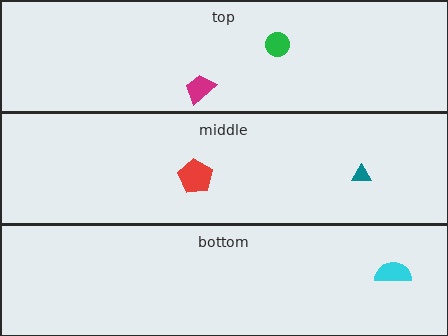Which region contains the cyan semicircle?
The bottom region.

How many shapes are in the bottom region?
1.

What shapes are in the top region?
The magenta trapezoid, the green circle.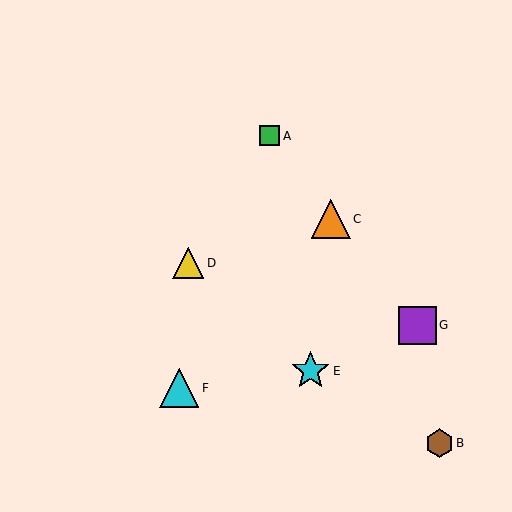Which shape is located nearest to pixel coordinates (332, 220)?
The orange triangle (labeled C) at (331, 219) is nearest to that location.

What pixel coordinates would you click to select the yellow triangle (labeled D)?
Click at (188, 263) to select the yellow triangle D.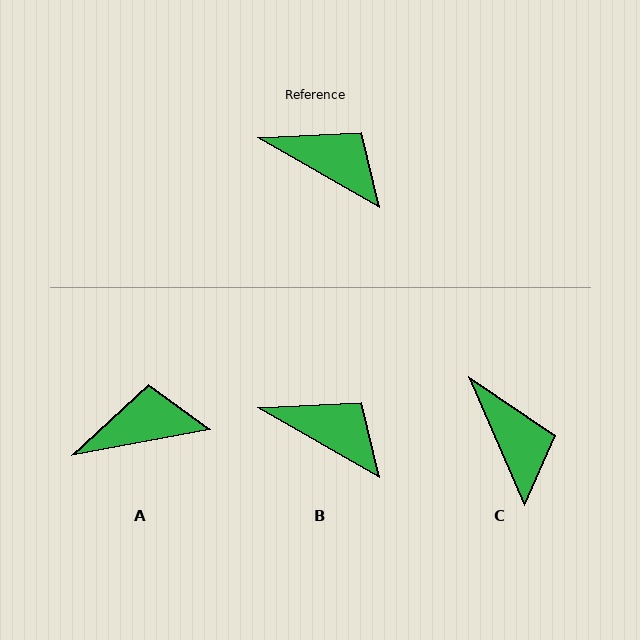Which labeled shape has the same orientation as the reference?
B.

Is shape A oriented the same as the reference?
No, it is off by about 40 degrees.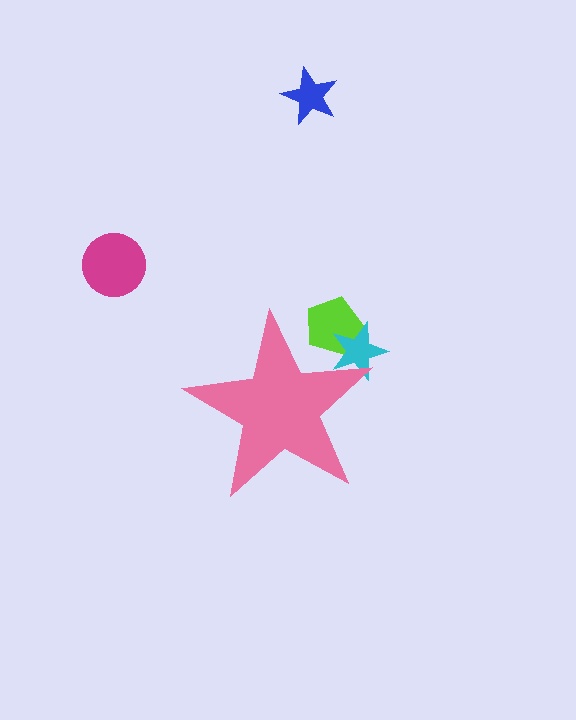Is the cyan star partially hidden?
Yes, the cyan star is partially hidden behind the pink star.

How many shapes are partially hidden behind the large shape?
2 shapes are partially hidden.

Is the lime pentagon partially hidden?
Yes, the lime pentagon is partially hidden behind the pink star.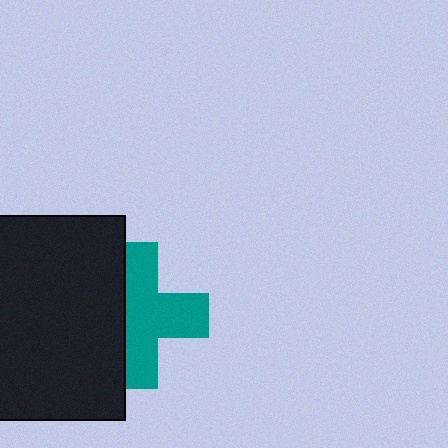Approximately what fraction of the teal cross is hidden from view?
Roughly 37% of the teal cross is hidden behind the black rectangle.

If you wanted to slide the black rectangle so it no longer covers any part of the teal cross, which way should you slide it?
Slide it left — that is the most direct way to separate the two shapes.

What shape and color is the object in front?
The object in front is a black rectangle.